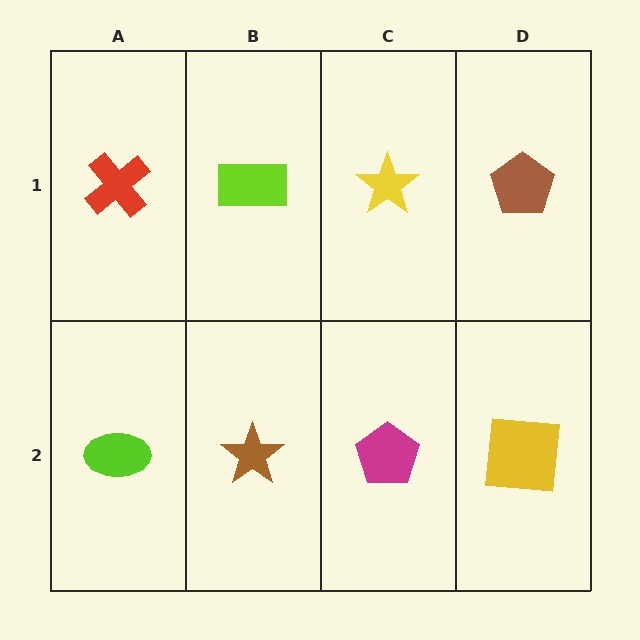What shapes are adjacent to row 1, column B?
A brown star (row 2, column B), a red cross (row 1, column A), a yellow star (row 1, column C).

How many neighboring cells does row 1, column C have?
3.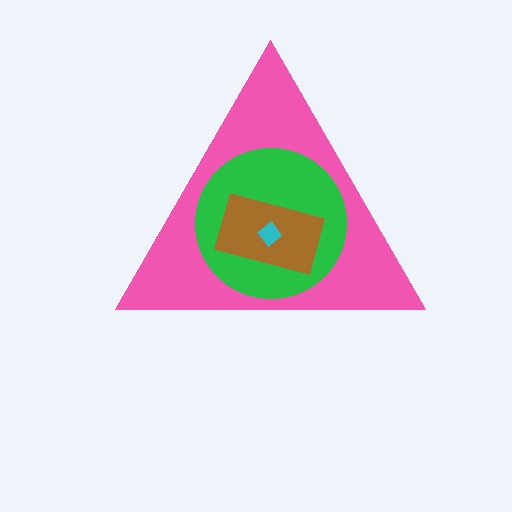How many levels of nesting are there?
4.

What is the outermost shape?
The pink triangle.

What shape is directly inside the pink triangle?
The green circle.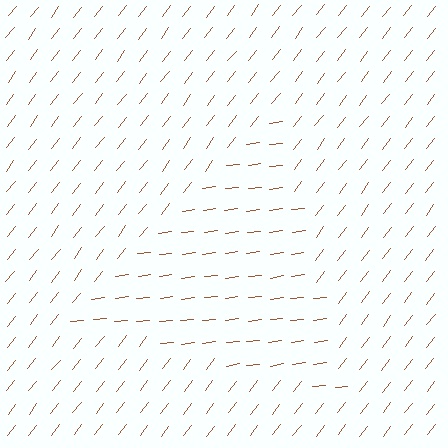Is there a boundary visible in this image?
Yes, there is a texture boundary formed by a change in line orientation.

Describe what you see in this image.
The image is filled with small brown line segments. A triangle region in the image has lines oriented differently from the surrounding lines, creating a visible texture boundary.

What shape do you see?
I see a triangle.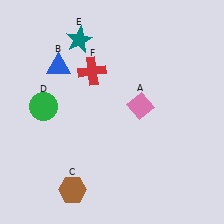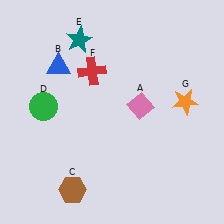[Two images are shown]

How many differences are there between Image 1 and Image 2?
There is 1 difference between the two images.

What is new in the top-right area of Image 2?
An orange star (G) was added in the top-right area of Image 2.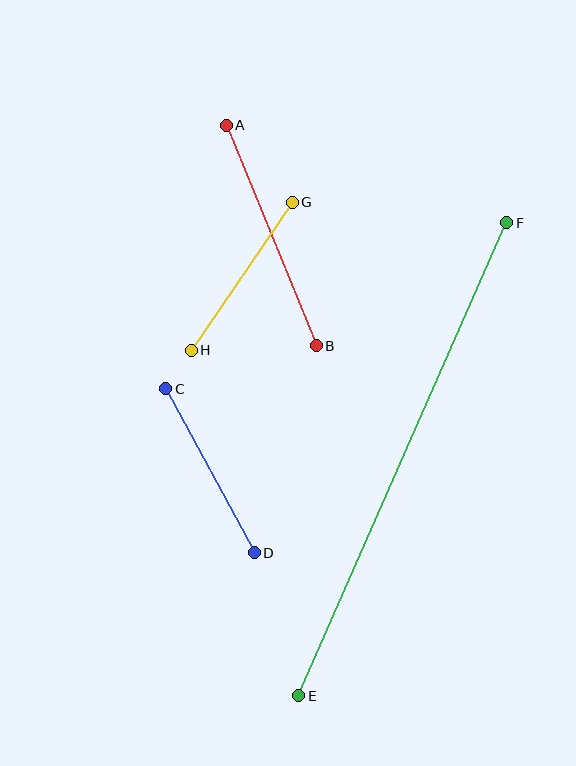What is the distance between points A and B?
The distance is approximately 238 pixels.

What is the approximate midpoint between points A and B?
The midpoint is at approximately (271, 235) pixels.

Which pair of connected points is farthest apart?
Points E and F are farthest apart.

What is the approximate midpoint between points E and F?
The midpoint is at approximately (403, 459) pixels.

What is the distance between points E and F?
The distance is approximately 517 pixels.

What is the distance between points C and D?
The distance is approximately 186 pixels.